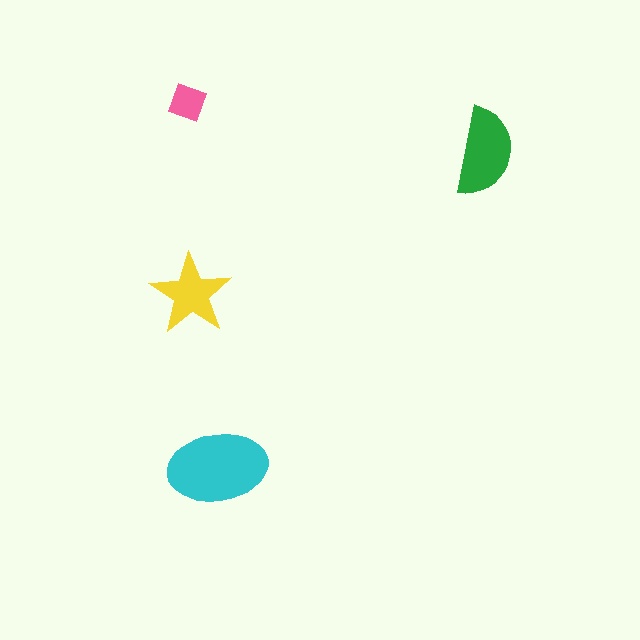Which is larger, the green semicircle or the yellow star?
The green semicircle.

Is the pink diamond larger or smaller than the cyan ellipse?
Smaller.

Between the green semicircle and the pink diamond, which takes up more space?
The green semicircle.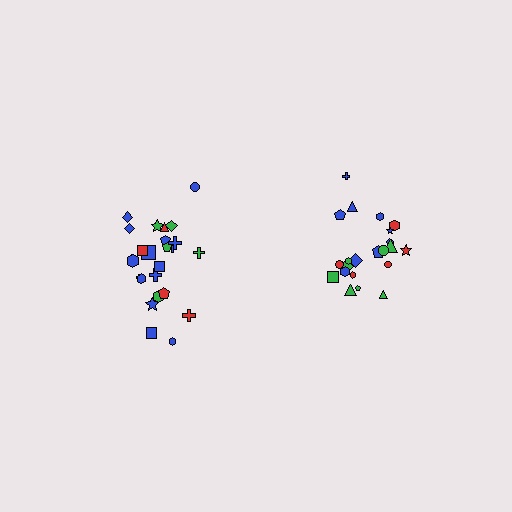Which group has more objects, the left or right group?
The left group.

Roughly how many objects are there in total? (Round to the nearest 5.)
Roughly 45 objects in total.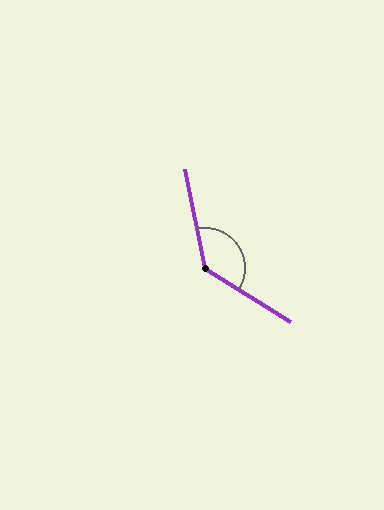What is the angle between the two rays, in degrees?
Approximately 133 degrees.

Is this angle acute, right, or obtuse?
It is obtuse.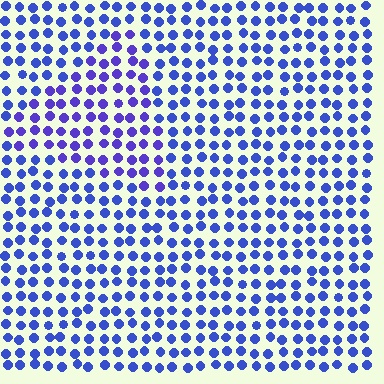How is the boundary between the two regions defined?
The boundary is defined purely by a slight shift in hue (about 22 degrees). Spacing, size, and orientation are identical on both sides.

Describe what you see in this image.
The image is filled with small blue elements in a uniform arrangement. A triangle-shaped region is visible where the elements are tinted to a slightly different hue, forming a subtle color boundary.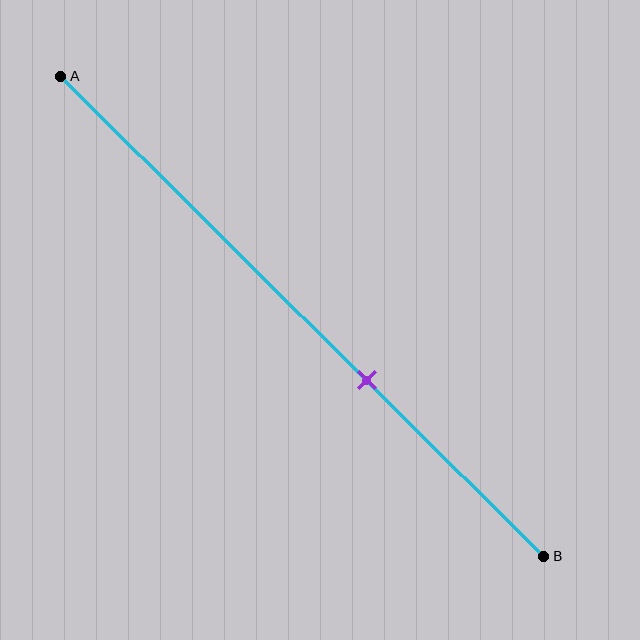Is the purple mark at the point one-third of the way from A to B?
No, the mark is at about 65% from A, not at the 33% one-third point.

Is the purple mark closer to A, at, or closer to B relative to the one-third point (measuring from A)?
The purple mark is closer to point B than the one-third point of segment AB.